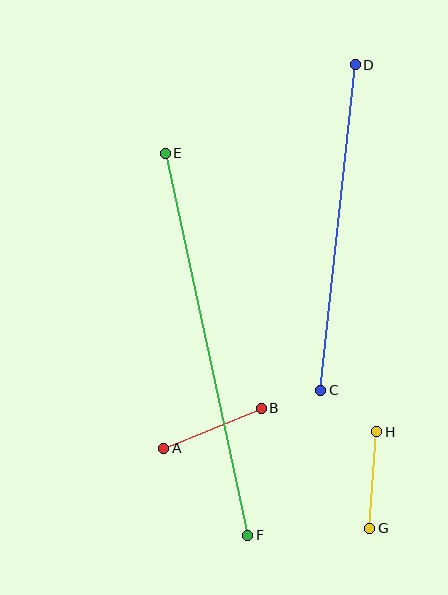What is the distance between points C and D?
The distance is approximately 327 pixels.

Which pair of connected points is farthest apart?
Points E and F are farthest apart.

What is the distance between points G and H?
The distance is approximately 97 pixels.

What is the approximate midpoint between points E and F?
The midpoint is at approximately (207, 344) pixels.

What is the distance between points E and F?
The distance is approximately 391 pixels.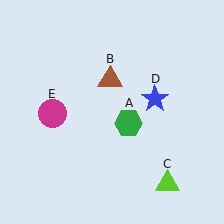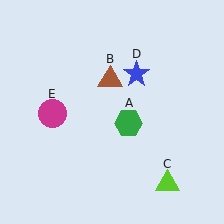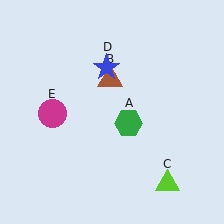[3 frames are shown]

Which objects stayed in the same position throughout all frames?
Green hexagon (object A) and brown triangle (object B) and lime triangle (object C) and magenta circle (object E) remained stationary.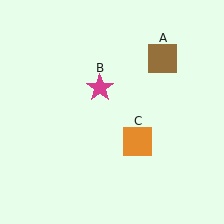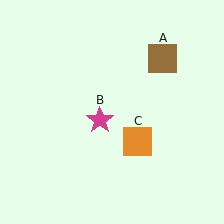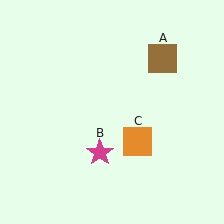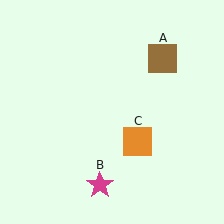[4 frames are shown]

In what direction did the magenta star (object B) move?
The magenta star (object B) moved down.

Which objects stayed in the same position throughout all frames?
Brown square (object A) and orange square (object C) remained stationary.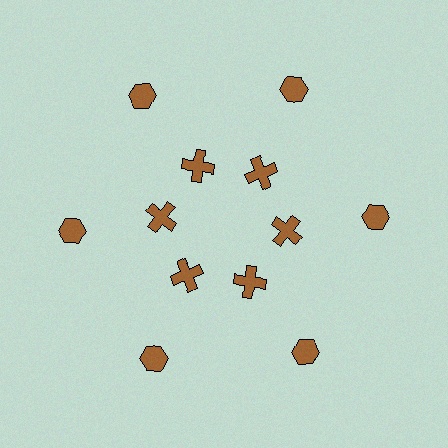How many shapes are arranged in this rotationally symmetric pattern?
There are 12 shapes, arranged in 6 groups of 2.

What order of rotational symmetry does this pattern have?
This pattern has 6-fold rotational symmetry.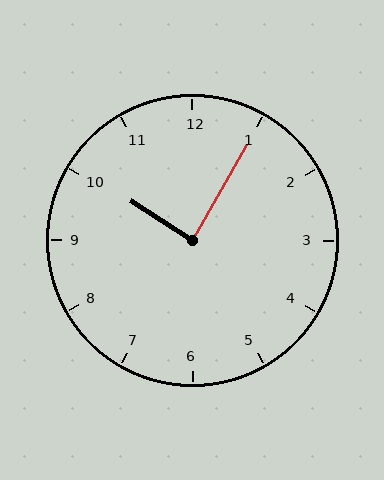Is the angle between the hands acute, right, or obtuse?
It is right.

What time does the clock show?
10:05.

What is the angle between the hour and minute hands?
Approximately 88 degrees.